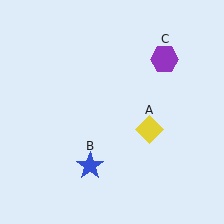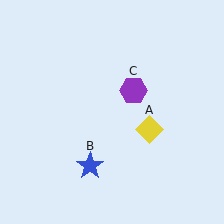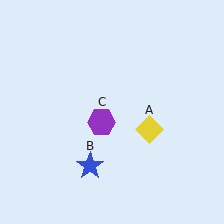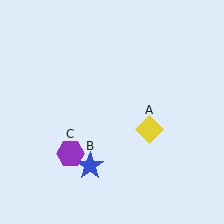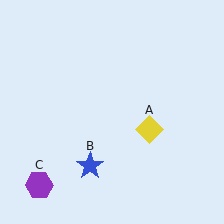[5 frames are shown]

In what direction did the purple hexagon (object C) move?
The purple hexagon (object C) moved down and to the left.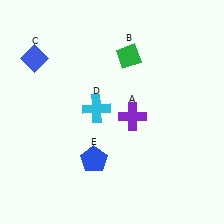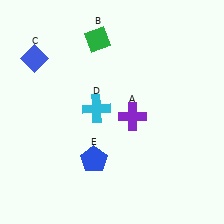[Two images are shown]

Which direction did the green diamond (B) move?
The green diamond (B) moved left.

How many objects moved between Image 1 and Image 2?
1 object moved between the two images.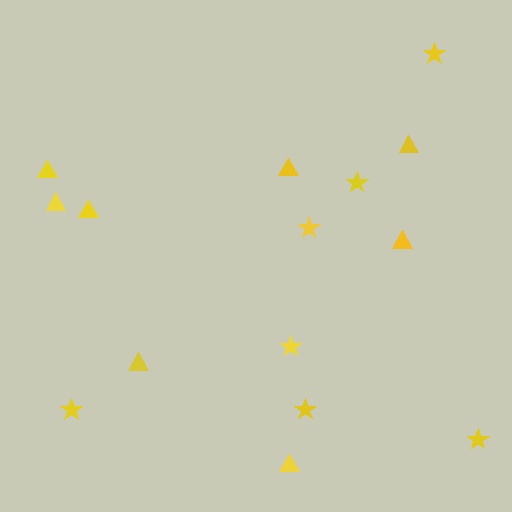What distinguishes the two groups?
There are 2 groups: one group of triangles (8) and one group of stars (7).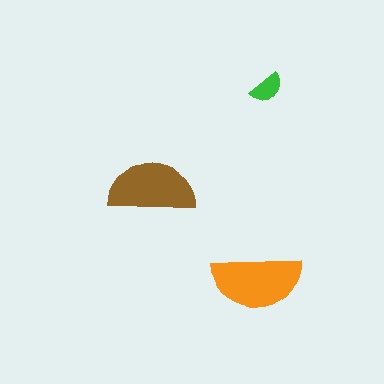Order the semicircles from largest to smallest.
the orange one, the brown one, the green one.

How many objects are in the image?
There are 3 objects in the image.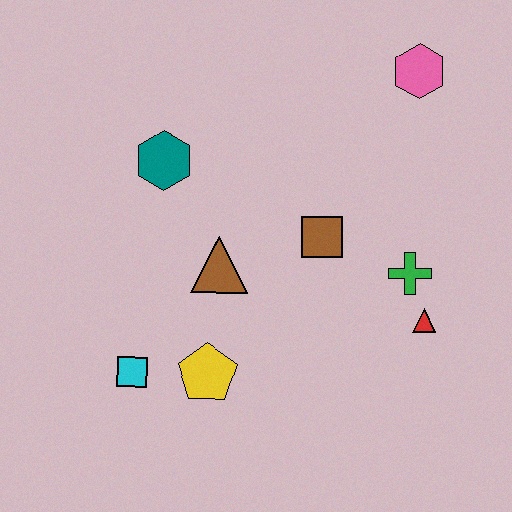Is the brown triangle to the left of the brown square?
Yes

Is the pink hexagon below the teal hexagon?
No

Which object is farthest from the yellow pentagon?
The pink hexagon is farthest from the yellow pentagon.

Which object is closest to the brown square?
The green cross is closest to the brown square.